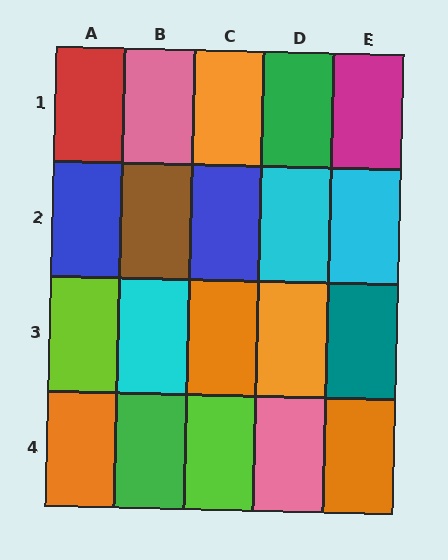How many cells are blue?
2 cells are blue.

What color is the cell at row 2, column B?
Brown.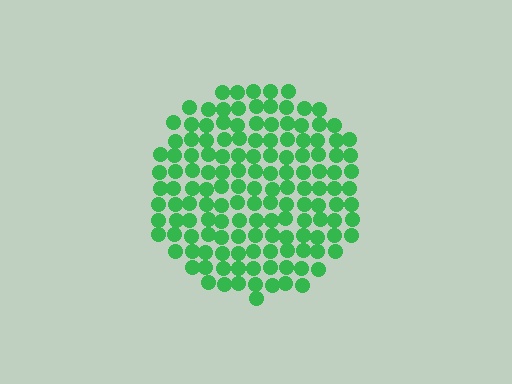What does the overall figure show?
The overall figure shows a circle.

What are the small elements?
The small elements are circles.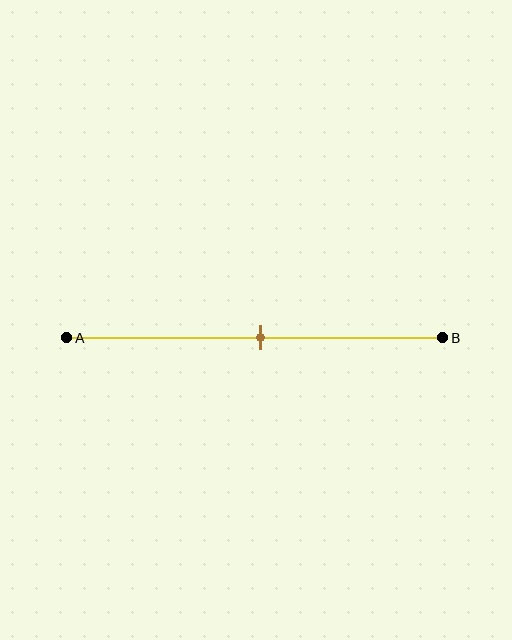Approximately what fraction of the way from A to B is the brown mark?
The brown mark is approximately 50% of the way from A to B.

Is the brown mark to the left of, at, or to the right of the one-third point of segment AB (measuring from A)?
The brown mark is to the right of the one-third point of segment AB.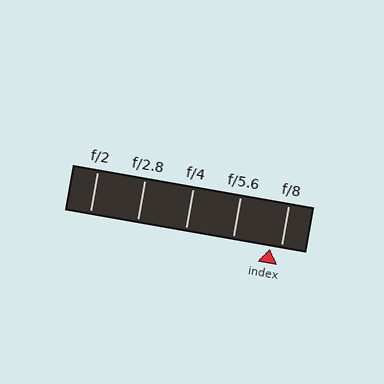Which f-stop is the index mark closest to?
The index mark is closest to f/8.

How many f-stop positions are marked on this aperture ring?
There are 5 f-stop positions marked.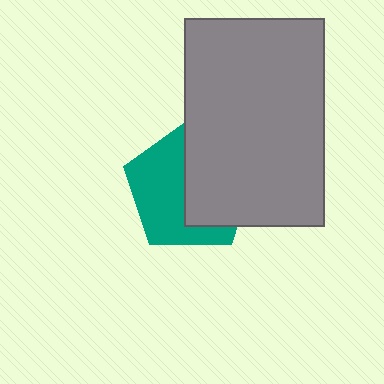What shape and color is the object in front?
The object in front is a gray rectangle.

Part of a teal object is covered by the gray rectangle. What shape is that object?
It is a pentagon.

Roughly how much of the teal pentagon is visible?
About half of it is visible (roughly 51%).